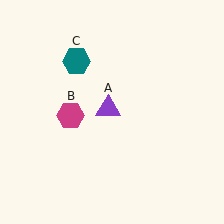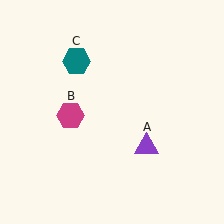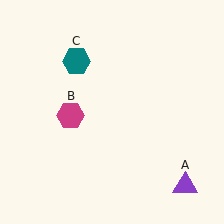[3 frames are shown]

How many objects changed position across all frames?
1 object changed position: purple triangle (object A).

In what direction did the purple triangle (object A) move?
The purple triangle (object A) moved down and to the right.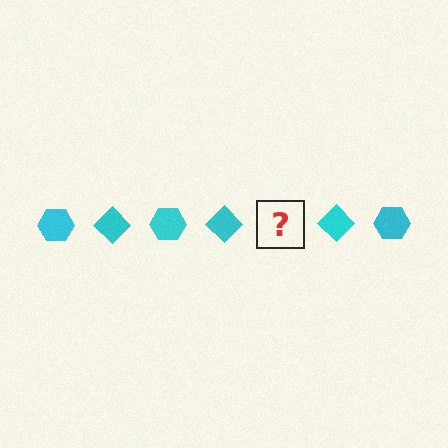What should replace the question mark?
The question mark should be replaced with a cyan hexagon.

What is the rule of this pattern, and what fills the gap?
The rule is that the pattern cycles through hexagon, diamond shapes in cyan. The gap should be filled with a cyan hexagon.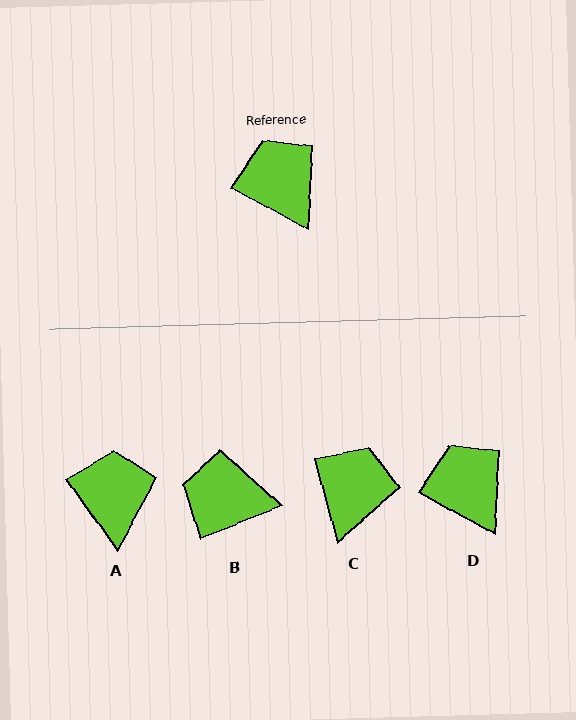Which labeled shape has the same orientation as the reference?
D.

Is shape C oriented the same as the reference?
No, it is off by about 46 degrees.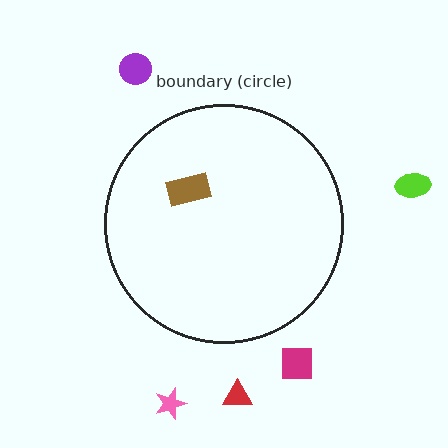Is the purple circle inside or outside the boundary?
Outside.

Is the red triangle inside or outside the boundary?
Outside.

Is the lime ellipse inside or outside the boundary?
Outside.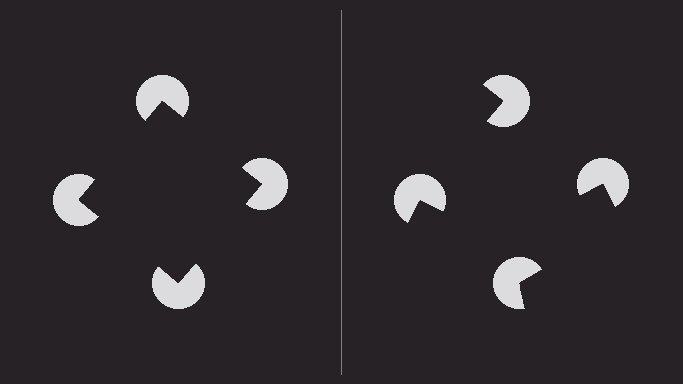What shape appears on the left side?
An illusory square.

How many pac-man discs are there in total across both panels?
8 — 4 on each side.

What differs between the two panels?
The pac-man discs are positioned identically on both sides; only the wedge orientations differ. On the left they align to a square; on the right they are misaligned.